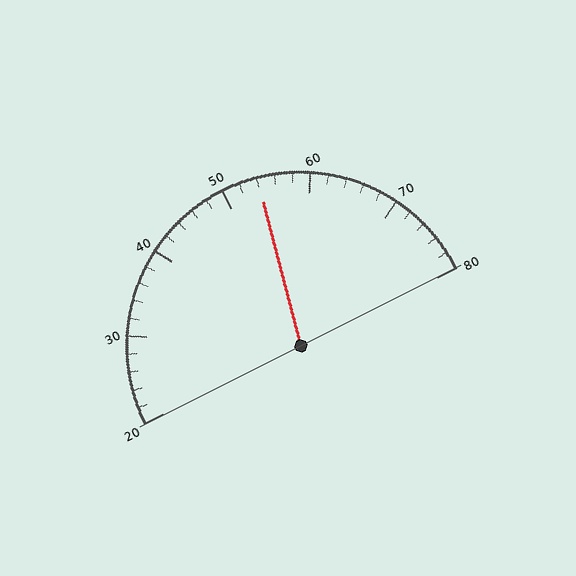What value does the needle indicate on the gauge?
The needle indicates approximately 54.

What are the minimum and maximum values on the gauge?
The gauge ranges from 20 to 80.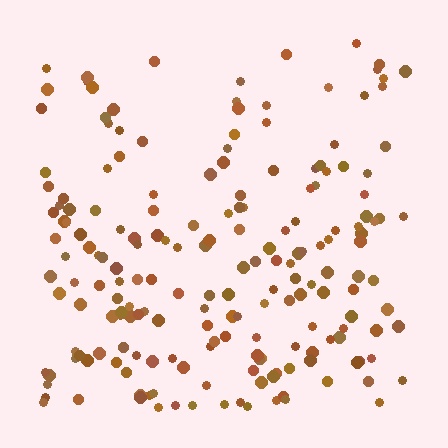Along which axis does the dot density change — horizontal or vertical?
Vertical.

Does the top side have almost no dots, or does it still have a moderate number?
Still a moderate number, just noticeably fewer than the bottom.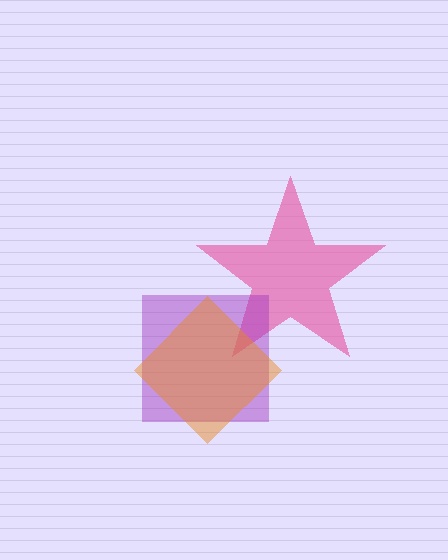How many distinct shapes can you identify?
There are 3 distinct shapes: a pink star, a purple square, an orange diamond.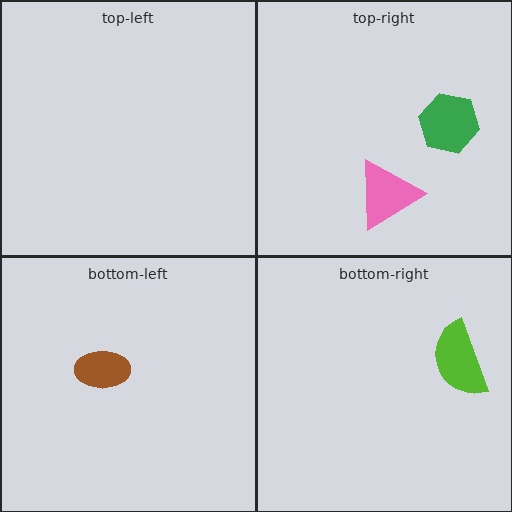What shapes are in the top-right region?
The pink triangle, the green hexagon.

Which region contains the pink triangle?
The top-right region.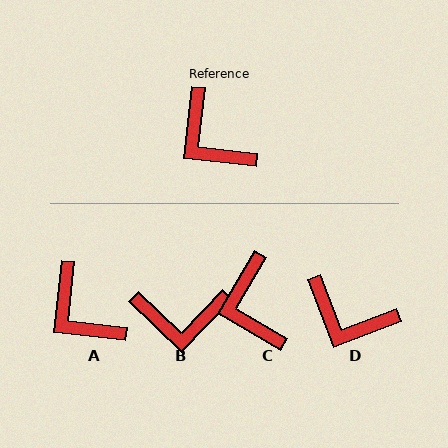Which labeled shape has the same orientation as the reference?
A.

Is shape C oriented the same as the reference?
No, it is off by about 24 degrees.